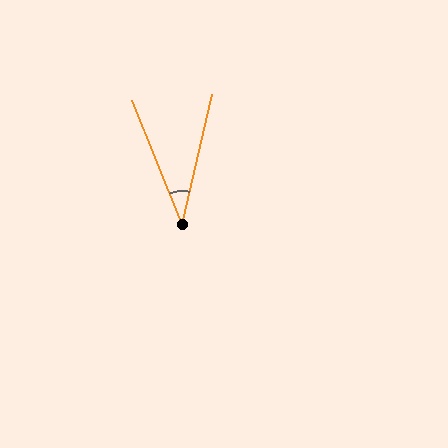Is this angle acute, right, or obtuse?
It is acute.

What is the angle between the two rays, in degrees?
Approximately 35 degrees.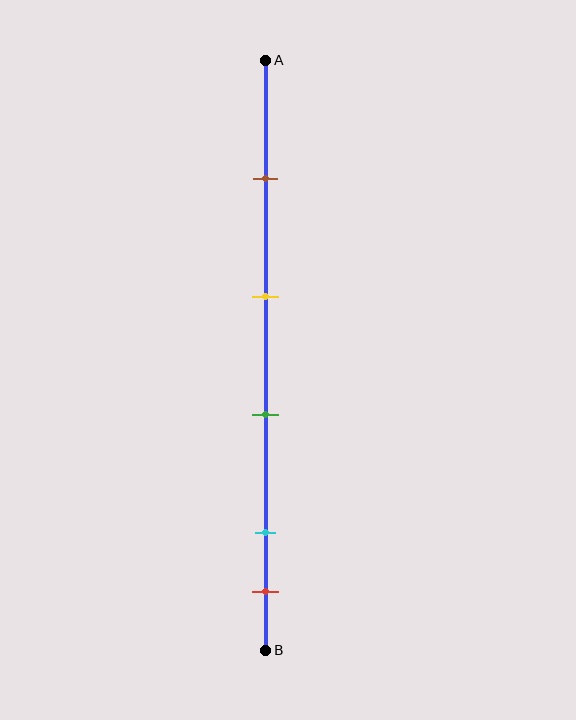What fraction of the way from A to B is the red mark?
The red mark is approximately 90% (0.9) of the way from A to B.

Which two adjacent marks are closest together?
The cyan and red marks are the closest adjacent pair.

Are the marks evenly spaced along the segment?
No, the marks are not evenly spaced.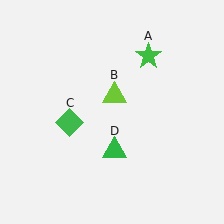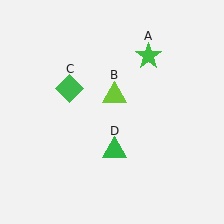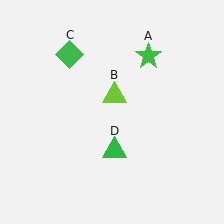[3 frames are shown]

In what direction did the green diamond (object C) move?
The green diamond (object C) moved up.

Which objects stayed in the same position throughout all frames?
Green star (object A) and lime triangle (object B) and green triangle (object D) remained stationary.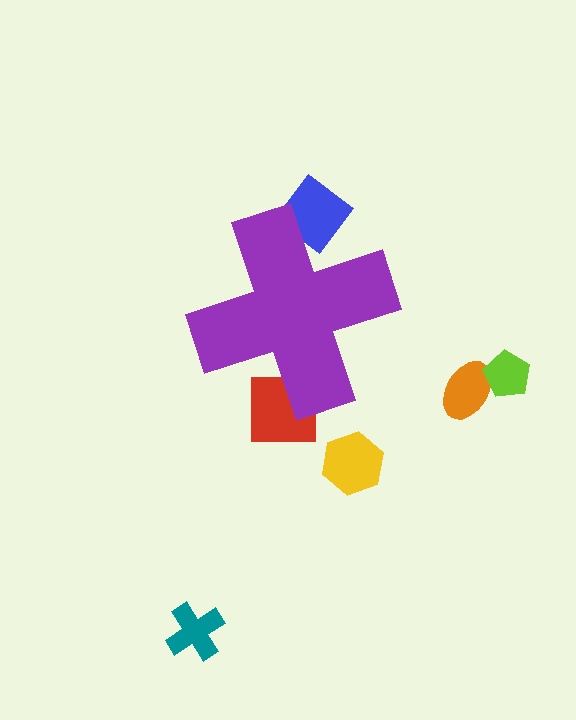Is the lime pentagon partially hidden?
No, the lime pentagon is fully visible.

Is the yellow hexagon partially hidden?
No, the yellow hexagon is fully visible.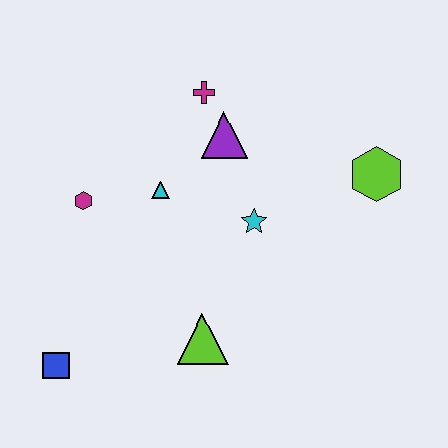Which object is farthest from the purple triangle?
The blue square is farthest from the purple triangle.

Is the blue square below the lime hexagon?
Yes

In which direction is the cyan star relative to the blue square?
The cyan star is to the right of the blue square.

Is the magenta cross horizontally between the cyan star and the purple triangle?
No